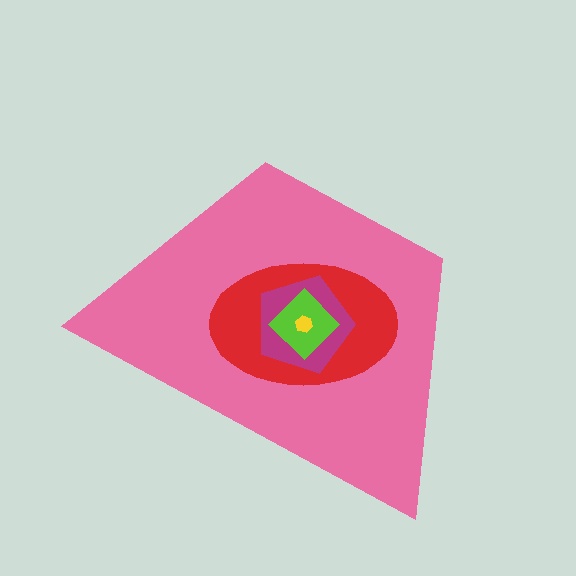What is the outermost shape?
The pink trapezoid.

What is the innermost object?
The yellow hexagon.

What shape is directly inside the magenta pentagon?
The lime diamond.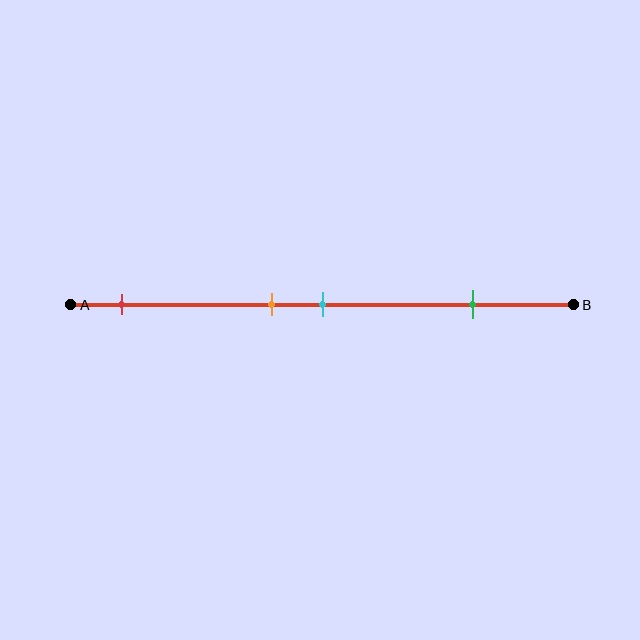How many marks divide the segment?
There are 4 marks dividing the segment.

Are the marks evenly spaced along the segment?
No, the marks are not evenly spaced.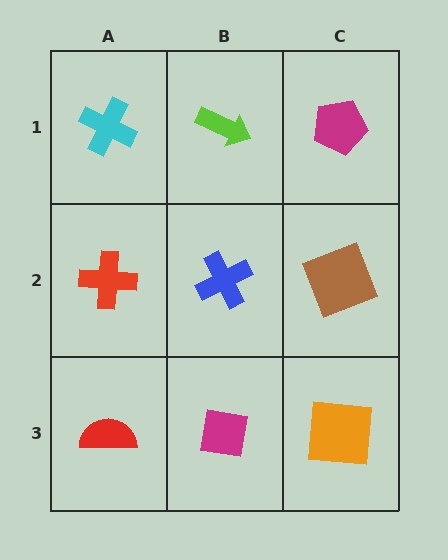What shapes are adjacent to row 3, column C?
A brown square (row 2, column C), a magenta square (row 3, column B).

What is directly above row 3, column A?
A red cross.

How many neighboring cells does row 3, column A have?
2.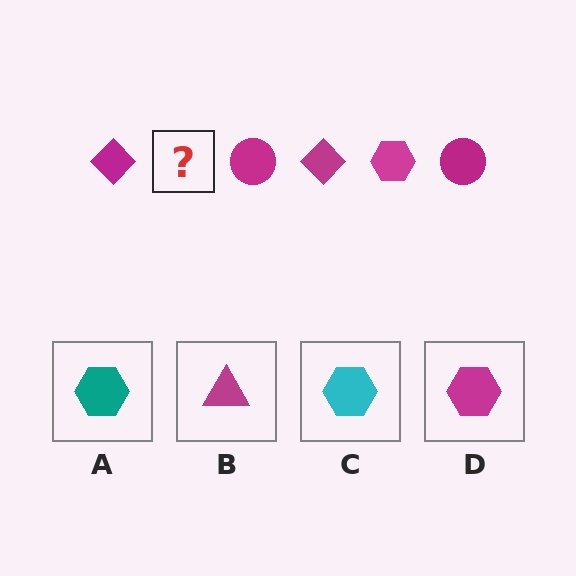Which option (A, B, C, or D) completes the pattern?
D.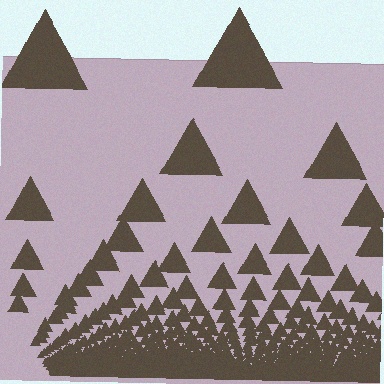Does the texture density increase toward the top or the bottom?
Density increases toward the bottom.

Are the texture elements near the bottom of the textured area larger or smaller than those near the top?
Smaller. The gradient is inverted — elements near the bottom are smaller and denser.